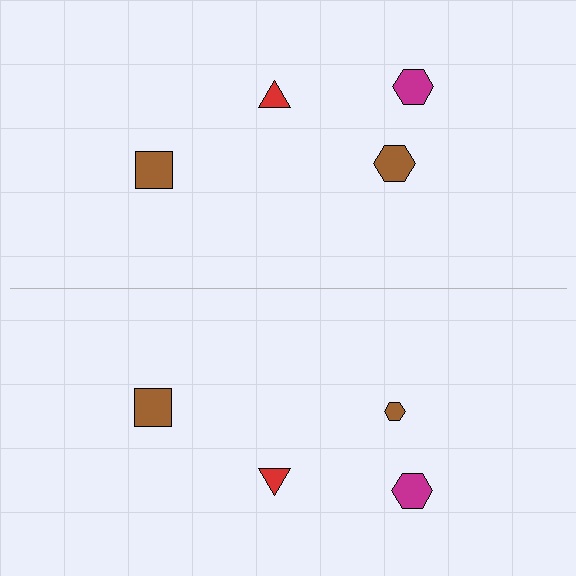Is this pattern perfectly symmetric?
No, the pattern is not perfectly symmetric. The brown hexagon on the bottom side has a different size than its mirror counterpart.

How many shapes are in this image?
There are 8 shapes in this image.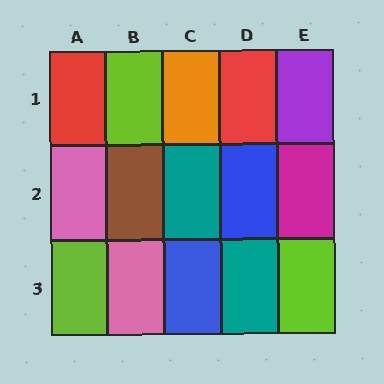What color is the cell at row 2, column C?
Teal.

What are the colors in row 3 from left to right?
Lime, pink, blue, teal, lime.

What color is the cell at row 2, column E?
Magenta.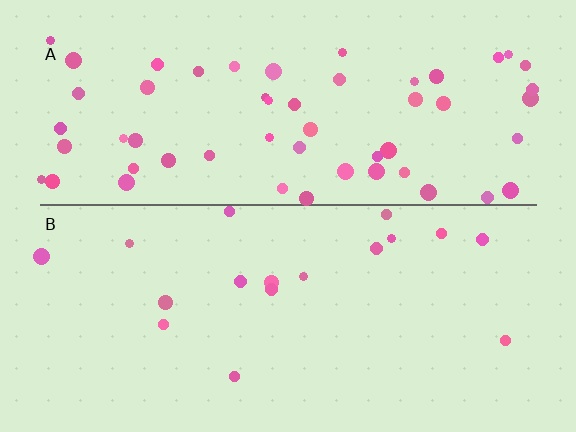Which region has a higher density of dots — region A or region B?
A (the top).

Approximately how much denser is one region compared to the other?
Approximately 3.3× — region A over region B.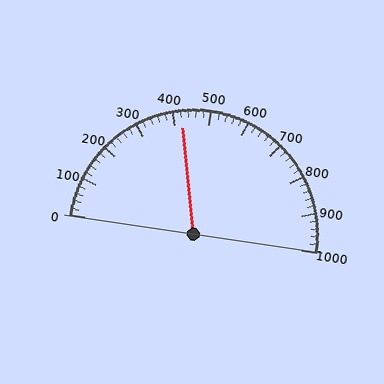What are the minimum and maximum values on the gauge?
The gauge ranges from 0 to 1000.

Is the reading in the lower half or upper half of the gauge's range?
The reading is in the lower half of the range (0 to 1000).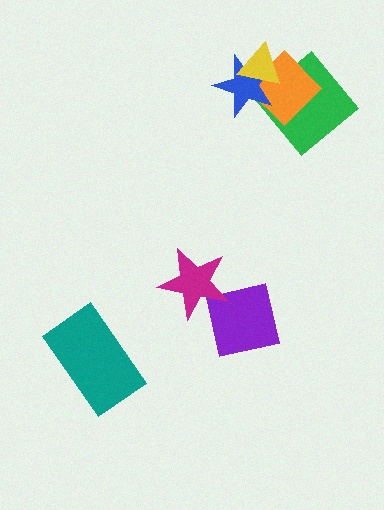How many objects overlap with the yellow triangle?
2 objects overlap with the yellow triangle.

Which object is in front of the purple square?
The magenta star is in front of the purple square.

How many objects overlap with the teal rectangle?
0 objects overlap with the teal rectangle.